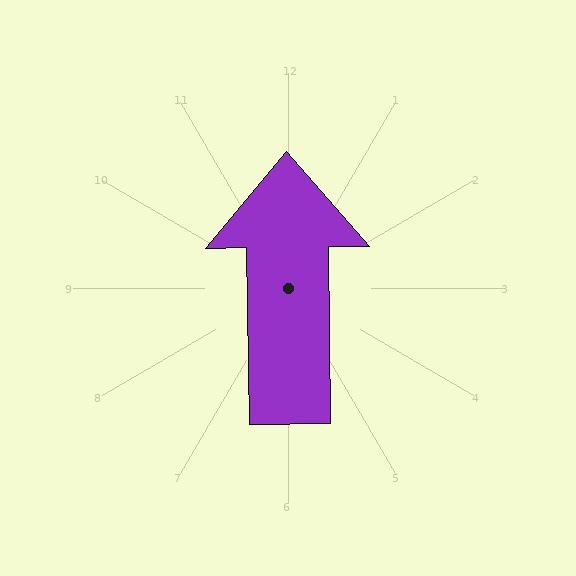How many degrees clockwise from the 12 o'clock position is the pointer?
Approximately 359 degrees.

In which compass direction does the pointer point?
North.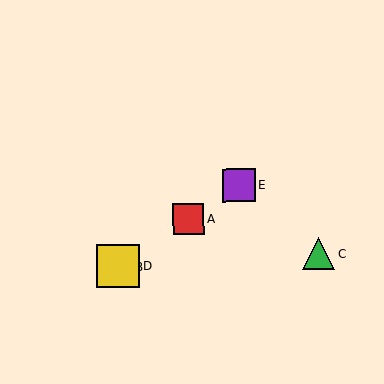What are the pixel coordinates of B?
Object B is at (116, 268).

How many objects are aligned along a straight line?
4 objects (A, B, D, E) are aligned along a straight line.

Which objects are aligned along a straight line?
Objects A, B, D, E are aligned along a straight line.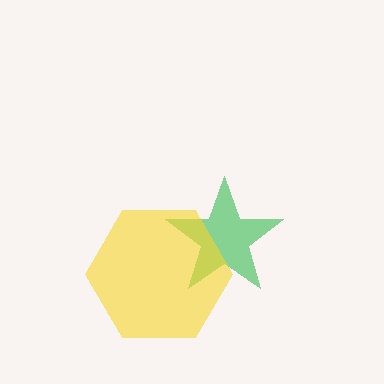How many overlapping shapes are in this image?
There are 2 overlapping shapes in the image.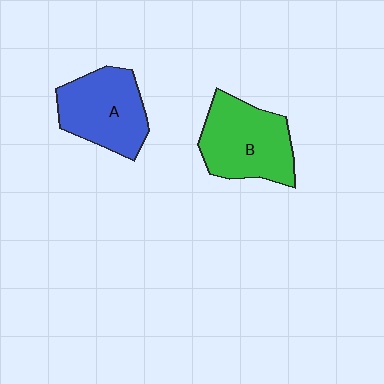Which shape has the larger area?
Shape B (green).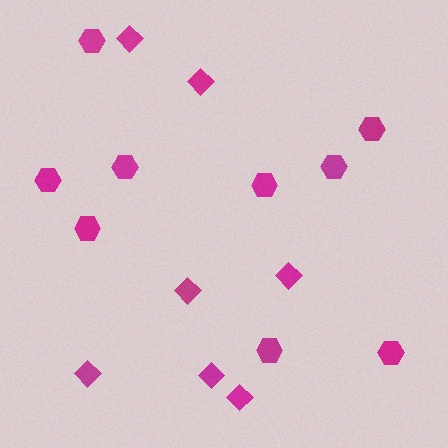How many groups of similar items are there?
There are 2 groups: one group of diamonds (7) and one group of hexagons (9).